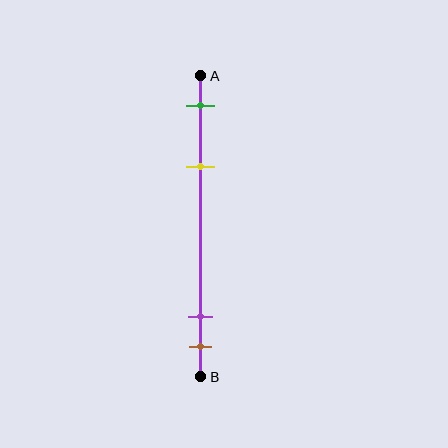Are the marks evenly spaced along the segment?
No, the marks are not evenly spaced.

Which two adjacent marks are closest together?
The purple and brown marks are the closest adjacent pair.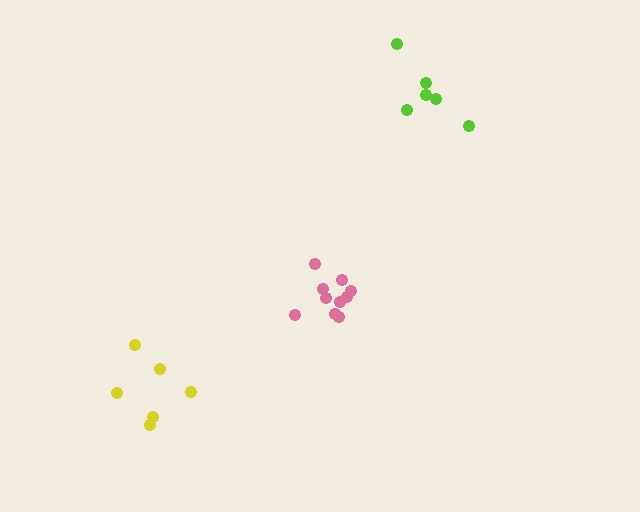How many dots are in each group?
Group 1: 10 dots, Group 2: 6 dots, Group 3: 6 dots (22 total).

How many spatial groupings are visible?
There are 3 spatial groupings.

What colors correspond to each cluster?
The clusters are colored: pink, lime, yellow.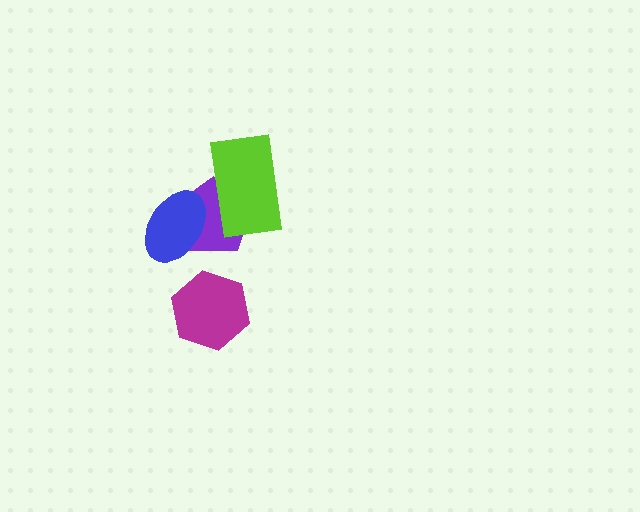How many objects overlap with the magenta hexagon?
0 objects overlap with the magenta hexagon.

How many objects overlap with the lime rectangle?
1 object overlaps with the lime rectangle.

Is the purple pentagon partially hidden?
Yes, it is partially covered by another shape.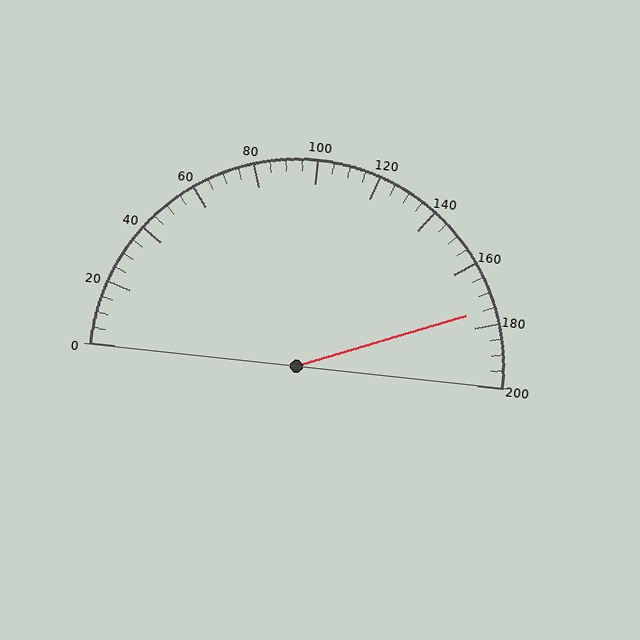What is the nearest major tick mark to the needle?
The nearest major tick mark is 180.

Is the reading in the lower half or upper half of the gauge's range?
The reading is in the upper half of the range (0 to 200).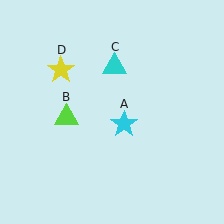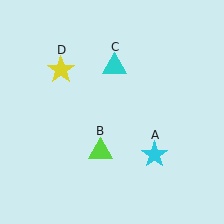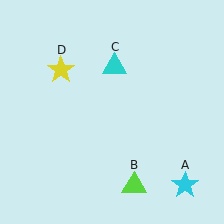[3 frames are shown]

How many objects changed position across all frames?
2 objects changed position: cyan star (object A), lime triangle (object B).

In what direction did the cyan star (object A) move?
The cyan star (object A) moved down and to the right.